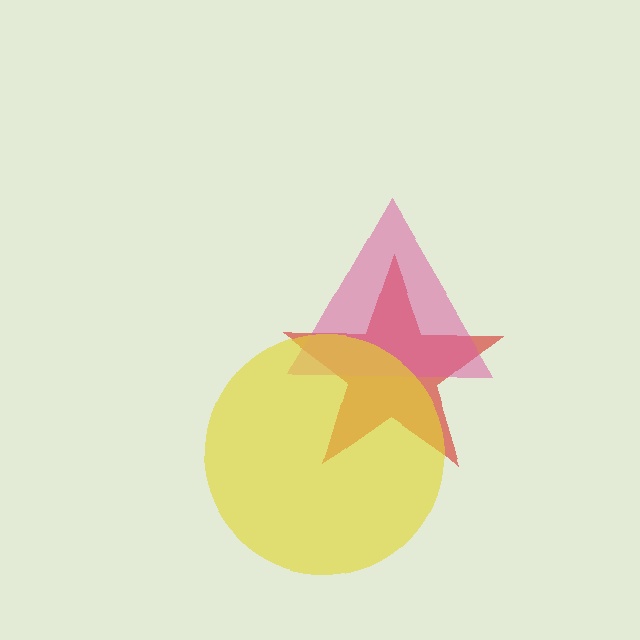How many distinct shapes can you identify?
There are 3 distinct shapes: a red star, a pink triangle, a yellow circle.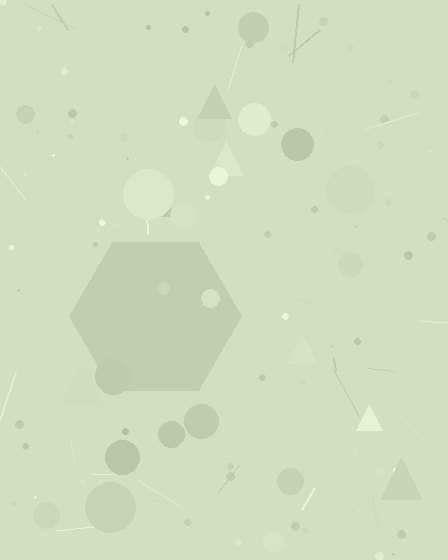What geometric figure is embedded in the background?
A hexagon is embedded in the background.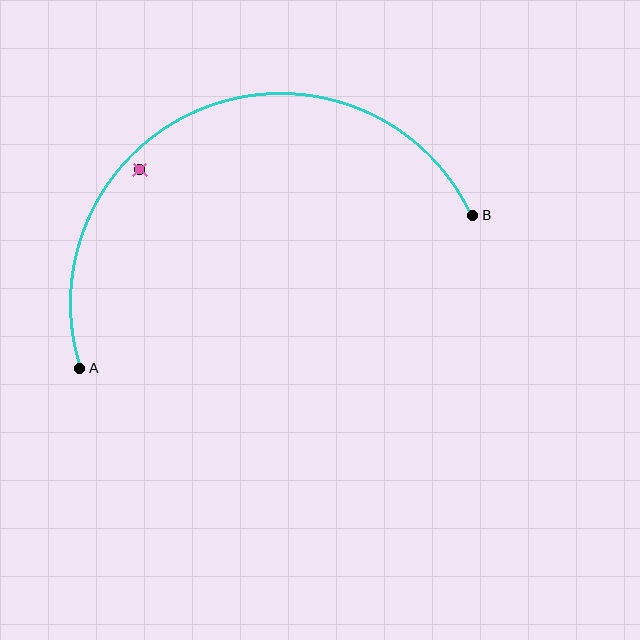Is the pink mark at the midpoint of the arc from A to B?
No — the pink mark does not lie on the arc at all. It sits slightly inside the curve.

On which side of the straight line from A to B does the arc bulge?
The arc bulges above the straight line connecting A and B.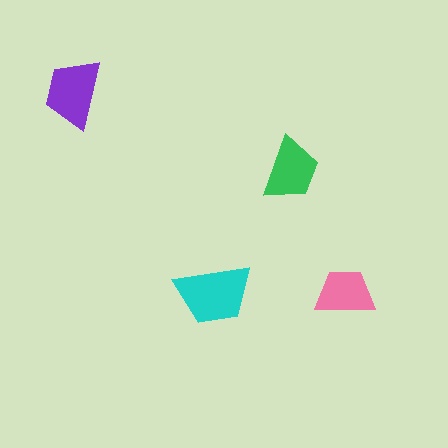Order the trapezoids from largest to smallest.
the cyan one, the purple one, the green one, the pink one.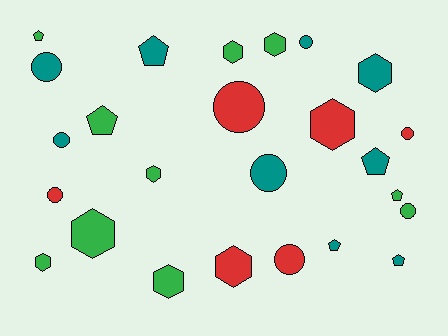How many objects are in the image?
There are 25 objects.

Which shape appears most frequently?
Hexagon, with 9 objects.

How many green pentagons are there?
There are 3 green pentagons.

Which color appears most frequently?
Green, with 10 objects.